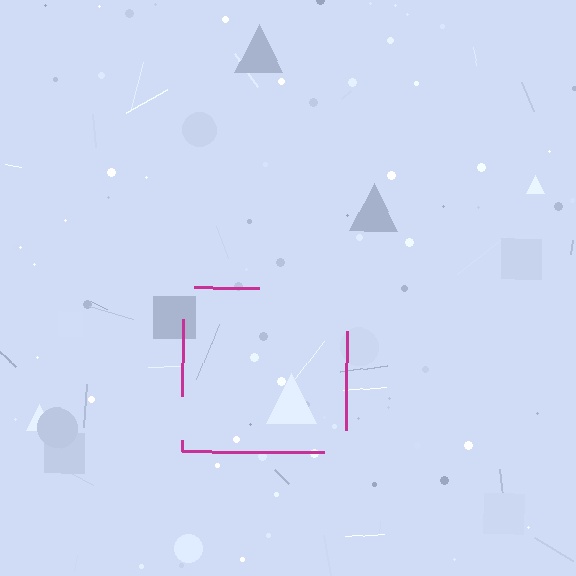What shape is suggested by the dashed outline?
The dashed outline suggests a square.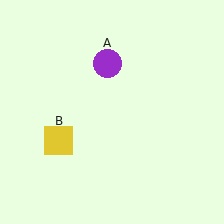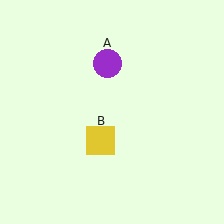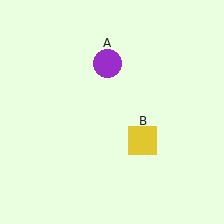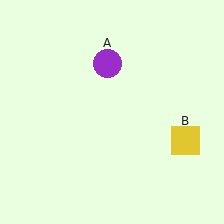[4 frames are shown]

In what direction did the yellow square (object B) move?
The yellow square (object B) moved right.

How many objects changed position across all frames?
1 object changed position: yellow square (object B).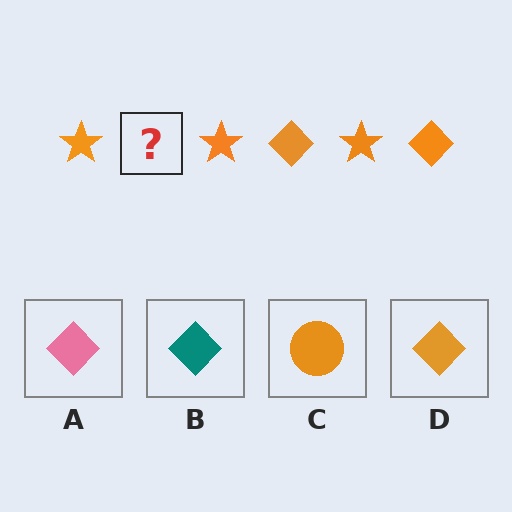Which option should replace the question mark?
Option D.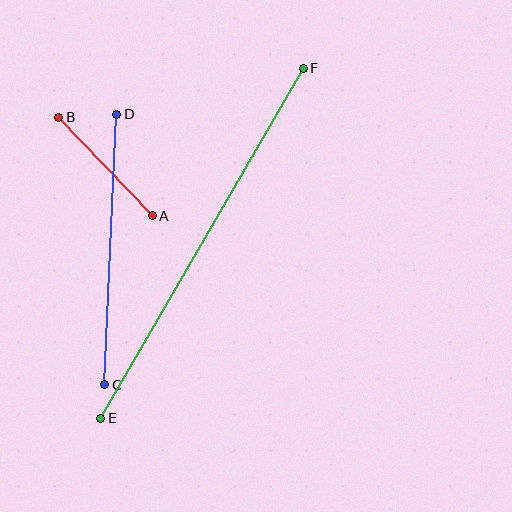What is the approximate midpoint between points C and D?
The midpoint is at approximately (111, 249) pixels.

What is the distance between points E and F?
The distance is approximately 405 pixels.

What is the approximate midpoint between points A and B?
The midpoint is at approximately (105, 166) pixels.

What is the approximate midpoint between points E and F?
The midpoint is at approximately (202, 243) pixels.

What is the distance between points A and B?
The distance is approximately 136 pixels.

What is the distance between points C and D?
The distance is approximately 271 pixels.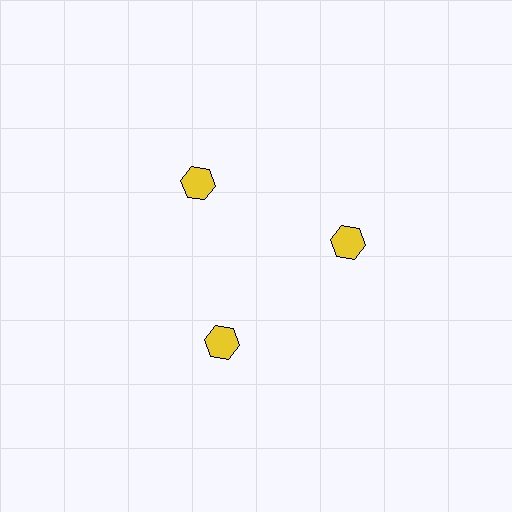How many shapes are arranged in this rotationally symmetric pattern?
There are 3 shapes, arranged in 3 groups of 1.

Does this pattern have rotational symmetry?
Yes, this pattern has 3-fold rotational symmetry. It looks the same after rotating 120 degrees around the center.